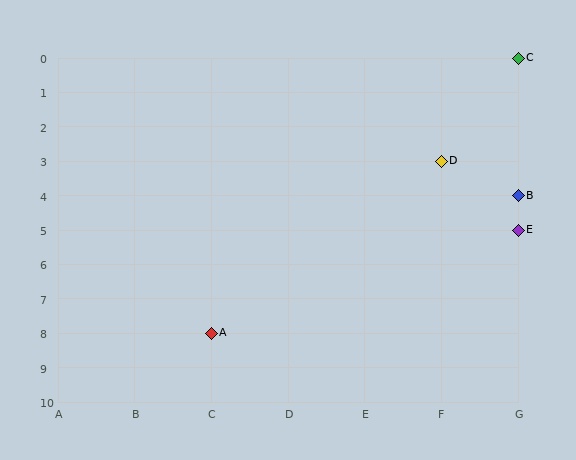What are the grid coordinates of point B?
Point B is at grid coordinates (G, 4).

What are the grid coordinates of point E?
Point E is at grid coordinates (G, 5).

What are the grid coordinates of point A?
Point A is at grid coordinates (C, 8).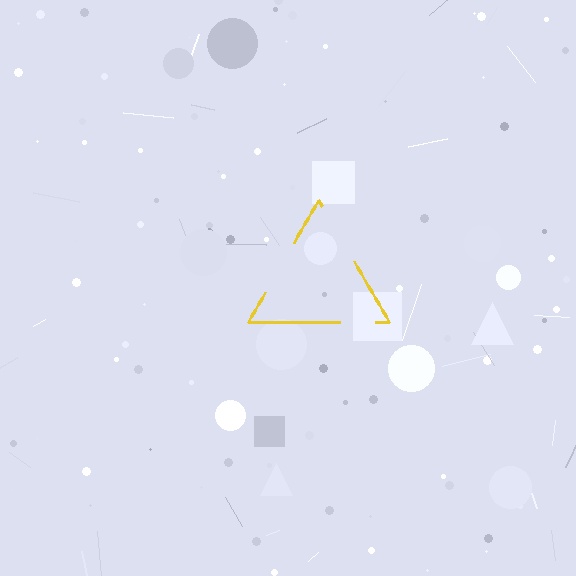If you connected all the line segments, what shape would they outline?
They would outline a triangle.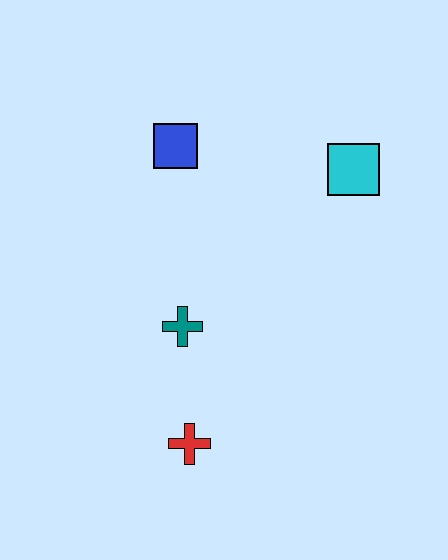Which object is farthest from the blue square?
The red cross is farthest from the blue square.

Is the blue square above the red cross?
Yes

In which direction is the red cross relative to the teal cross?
The red cross is below the teal cross.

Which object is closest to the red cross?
The teal cross is closest to the red cross.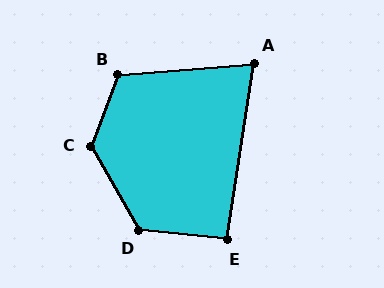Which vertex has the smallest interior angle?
A, at approximately 77 degrees.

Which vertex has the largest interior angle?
C, at approximately 129 degrees.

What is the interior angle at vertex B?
Approximately 116 degrees (obtuse).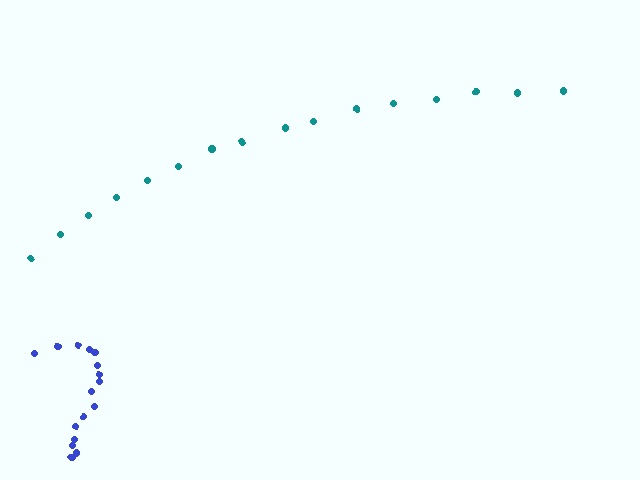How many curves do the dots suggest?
There are 2 distinct paths.